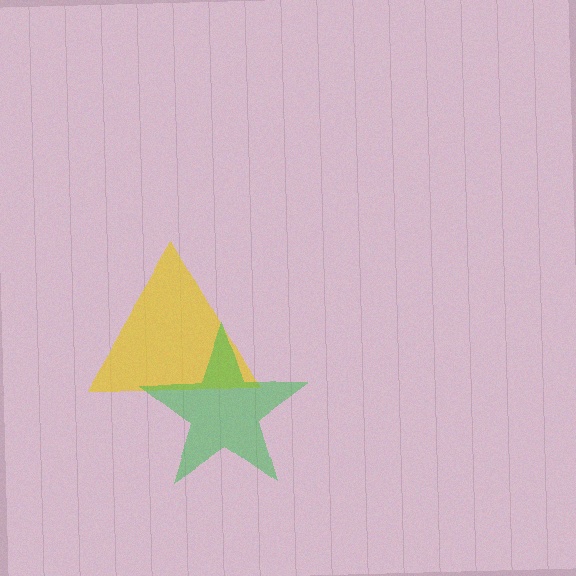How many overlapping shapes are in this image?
There are 2 overlapping shapes in the image.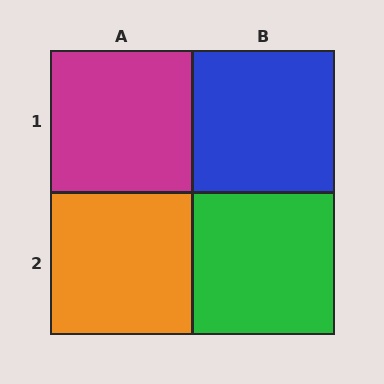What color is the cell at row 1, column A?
Magenta.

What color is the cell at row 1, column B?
Blue.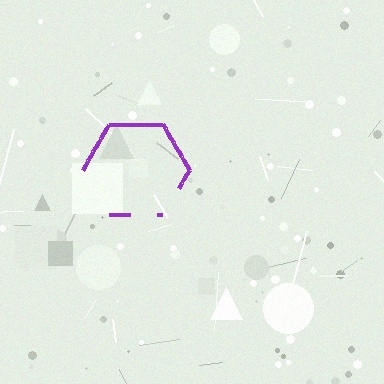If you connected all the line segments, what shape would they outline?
They would outline a hexagon.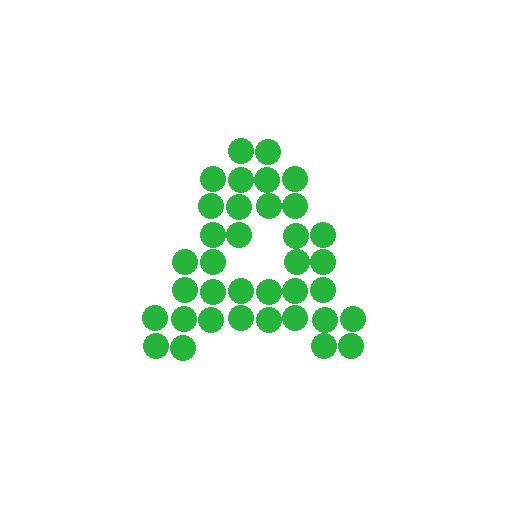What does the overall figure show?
The overall figure shows the letter A.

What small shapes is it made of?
It is made of small circles.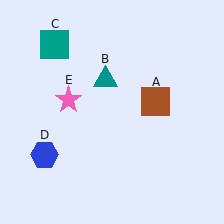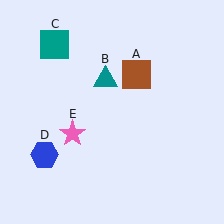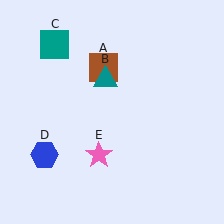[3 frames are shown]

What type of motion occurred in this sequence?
The brown square (object A), pink star (object E) rotated counterclockwise around the center of the scene.